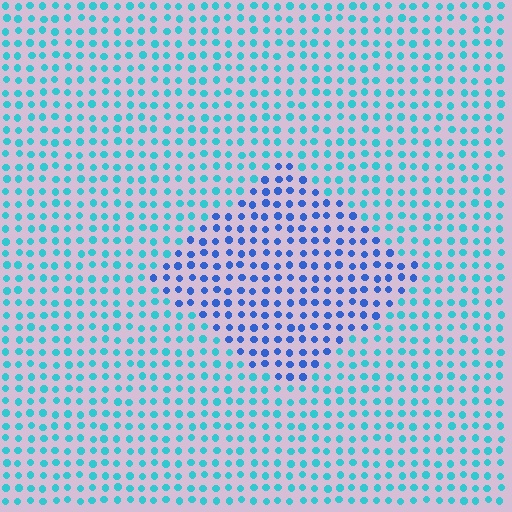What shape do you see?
I see a diamond.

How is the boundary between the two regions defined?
The boundary is defined purely by a slight shift in hue (about 39 degrees). Spacing, size, and orientation are identical on both sides.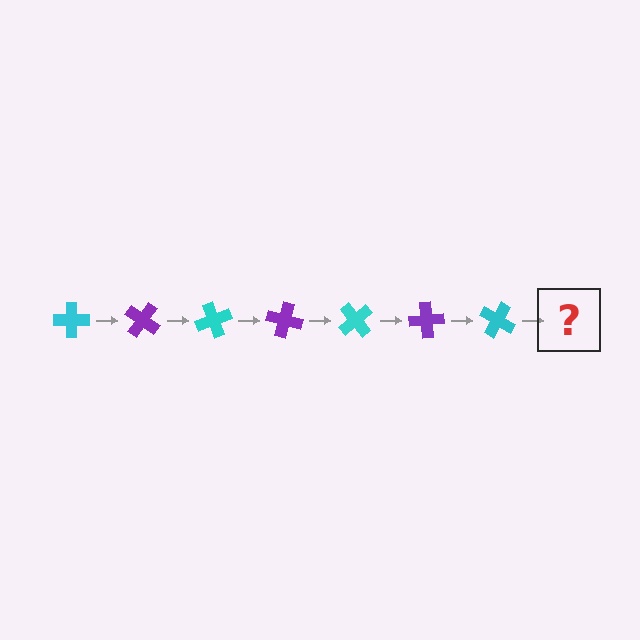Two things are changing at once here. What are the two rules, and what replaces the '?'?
The two rules are that it rotates 35 degrees each step and the color cycles through cyan and purple. The '?' should be a purple cross, rotated 245 degrees from the start.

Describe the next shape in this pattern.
It should be a purple cross, rotated 245 degrees from the start.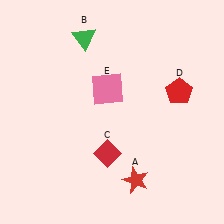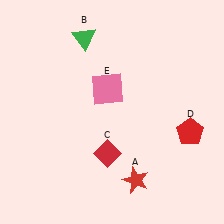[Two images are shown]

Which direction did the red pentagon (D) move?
The red pentagon (D) moved down.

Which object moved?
The red pentagon (D) moved down.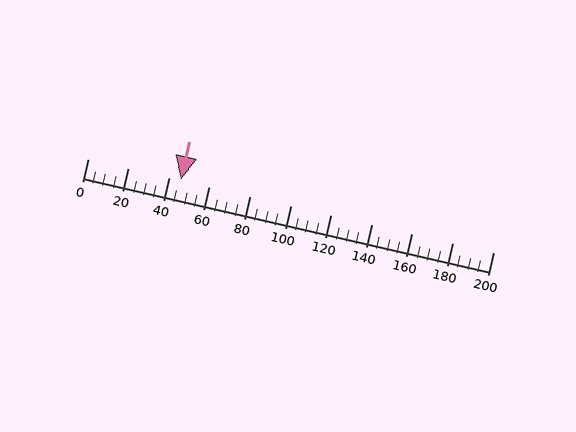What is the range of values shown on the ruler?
The ruler shows values from 0 to 200.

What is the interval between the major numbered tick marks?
The major tick marks are spaced 20 units apart.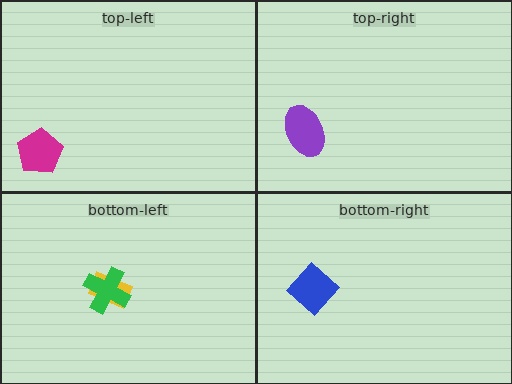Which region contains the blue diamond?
The bottom-right region.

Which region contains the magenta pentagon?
The top-left region.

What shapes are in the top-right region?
The purple ellipse.